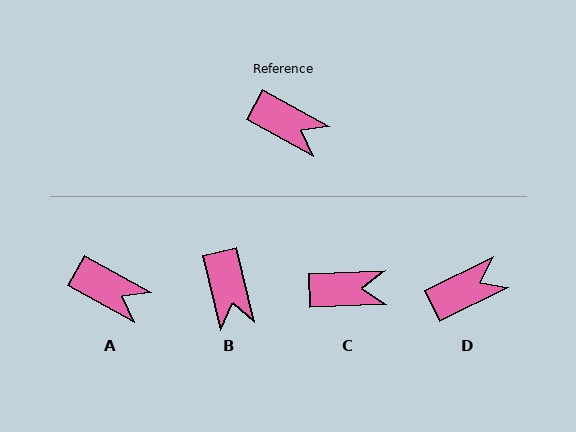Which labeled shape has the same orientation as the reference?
A.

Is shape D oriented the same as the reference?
No, it is off by about 55 degrees.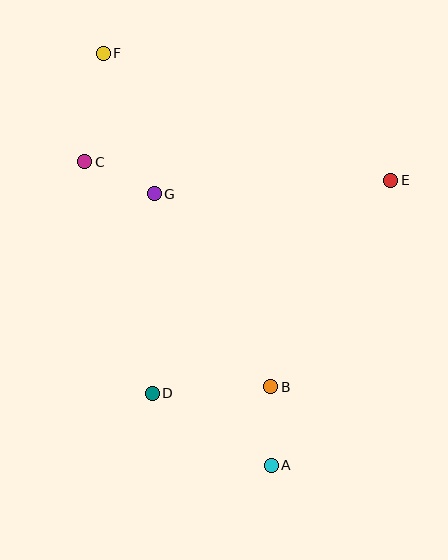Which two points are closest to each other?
Points C and G are closest to each other.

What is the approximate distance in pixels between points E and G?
The distance between E and G is approximately 237 pixels.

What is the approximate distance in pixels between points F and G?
The distance between F and G is approximately 150 pixels.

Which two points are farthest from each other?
Points A and F are farthest from each other.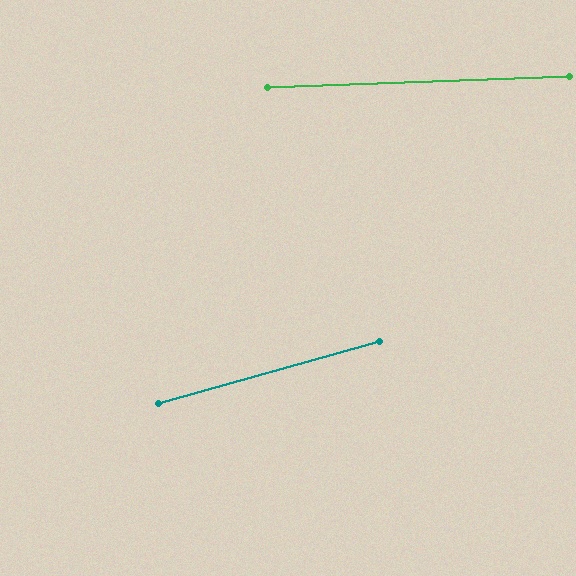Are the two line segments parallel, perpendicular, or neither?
Neither parallel nor perpendicular — they differ by about 13°.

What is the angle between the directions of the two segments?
Approximately 13 degrees.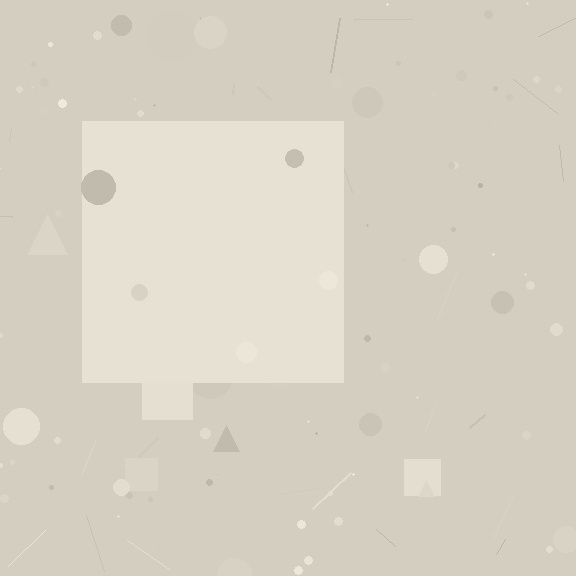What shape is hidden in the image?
A square is hidden in the image.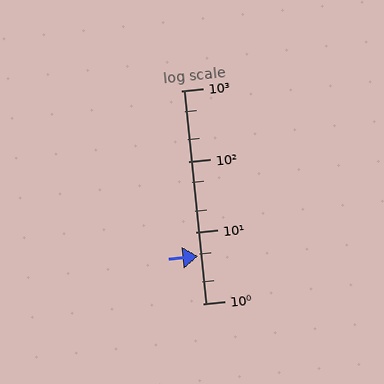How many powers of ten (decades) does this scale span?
The scale spans 3 decades, from 1 to 1000.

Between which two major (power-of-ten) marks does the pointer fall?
The pointer is between 1 and 10.